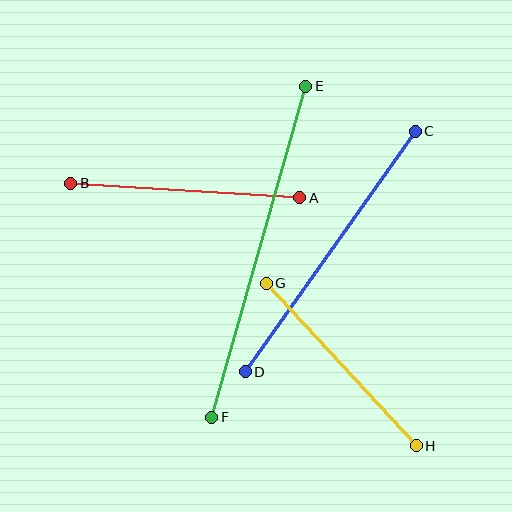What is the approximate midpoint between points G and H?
The midpoint is at approximately (341, 365) pixels.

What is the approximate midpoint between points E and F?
The midpoint is at approximately (259, 252) pixels.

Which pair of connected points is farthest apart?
Points E and F are farthest apart.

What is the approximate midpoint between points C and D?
The midpoint is at approximately (330, 252) pixels.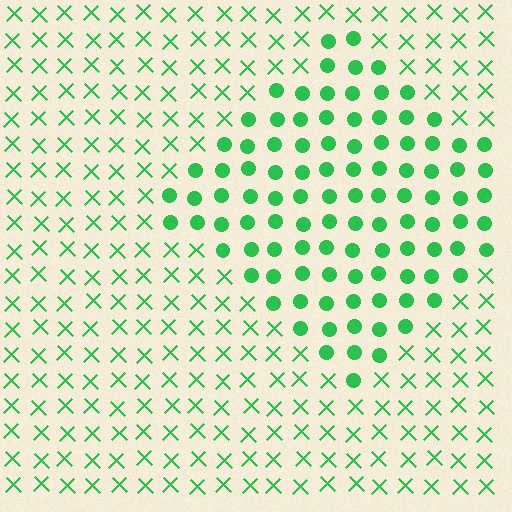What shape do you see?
I see a diamond.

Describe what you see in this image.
The image is filled with small green elements arranged in a uniform grid. A diamond-shaped region contains circles, while the surrounding area contains X marks. The boundary is defined purely by the change in element shape.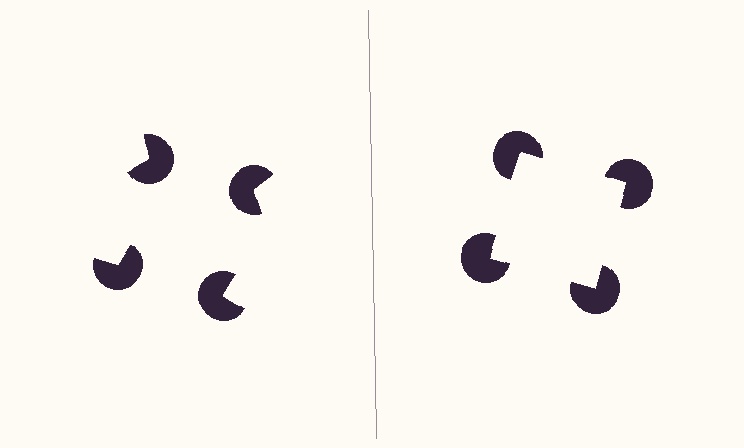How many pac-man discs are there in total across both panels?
8 — 4 on each side.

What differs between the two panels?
The pac-man discs are positioned identically on both sides; only the wedge orientations differ. On the right they align to a square; on the left they are misaligned.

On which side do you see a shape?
An illusory square appears on the right side. On the left side the wedge cuts are rotated, so no coherent shape forms.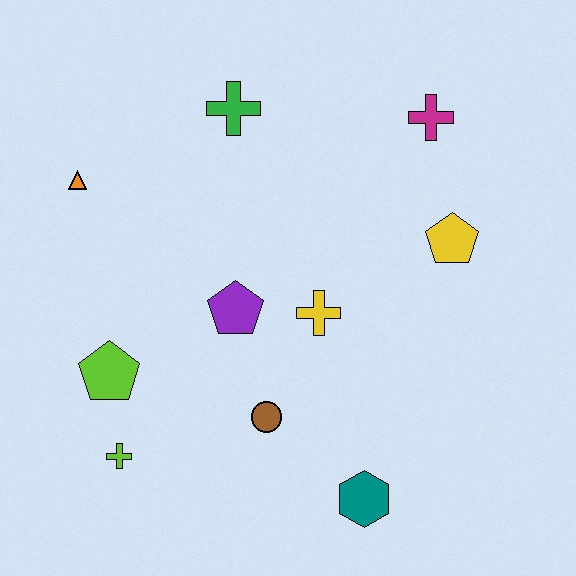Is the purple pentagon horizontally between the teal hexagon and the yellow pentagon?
No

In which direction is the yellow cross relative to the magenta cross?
The yellow cross is below the magenta cross.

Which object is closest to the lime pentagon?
The lime cross is closest to the lime pentagon.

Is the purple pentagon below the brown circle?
No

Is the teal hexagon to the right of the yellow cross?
Yes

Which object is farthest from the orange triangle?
The teal hexagon is farthest from the orange triangle.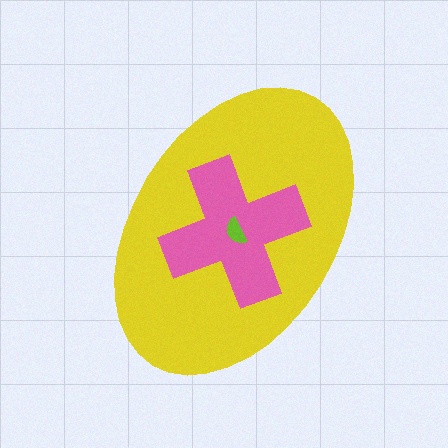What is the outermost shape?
The yellow ellipse.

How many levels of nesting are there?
3.